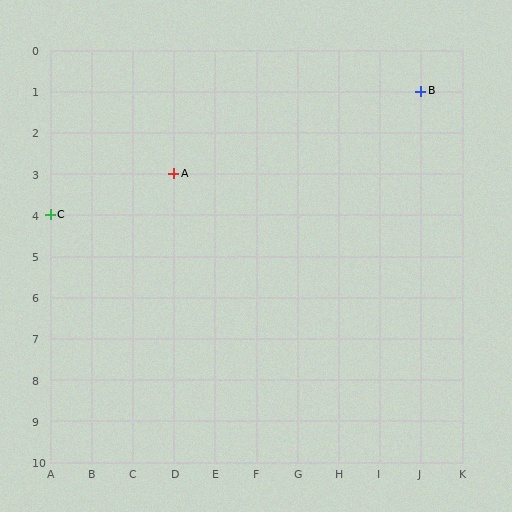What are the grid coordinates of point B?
Point B is at grid coordinates (J, 1).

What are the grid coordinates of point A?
Point A is at grid coordinates (D, 3).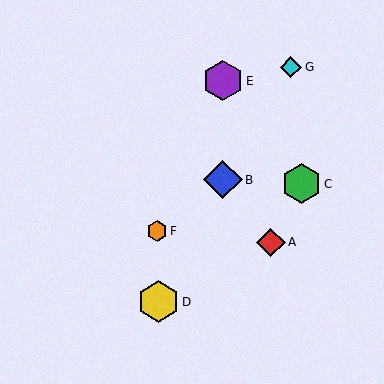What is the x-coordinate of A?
Object A is at x≈271.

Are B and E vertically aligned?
Yes, both are at x≈223.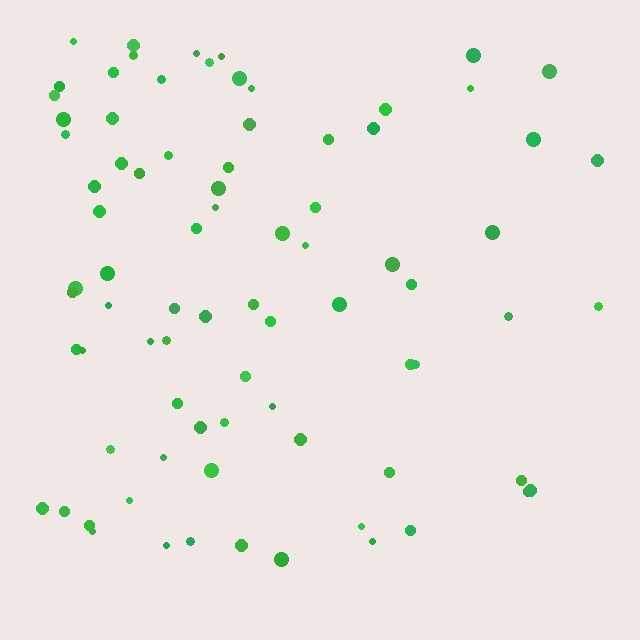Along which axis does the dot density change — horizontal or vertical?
Horizontal.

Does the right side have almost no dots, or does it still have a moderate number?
Still a moderate number, just noticeably fewer than the left.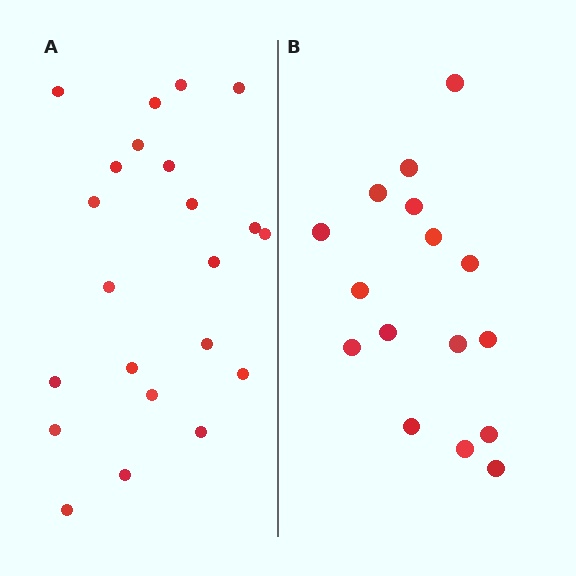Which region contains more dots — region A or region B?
Region A (the left region) has more dots.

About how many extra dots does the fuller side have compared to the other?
Region A has about 6 more dots than region B.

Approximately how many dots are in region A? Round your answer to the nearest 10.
About 20 dots. (The exact count is 22, which rounds to 20.)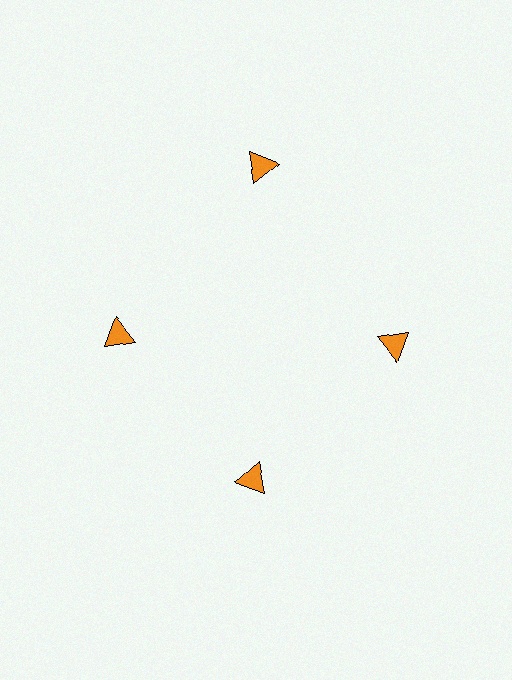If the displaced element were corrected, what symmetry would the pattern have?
It would have 4-fold rotational symmetry — the pattern would map onto itself every 90 degrees.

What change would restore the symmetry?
The symmetry would be restored by moving it inward, back onto the ring so that all 4 triangles sit at equal angles and equal distance from the center.